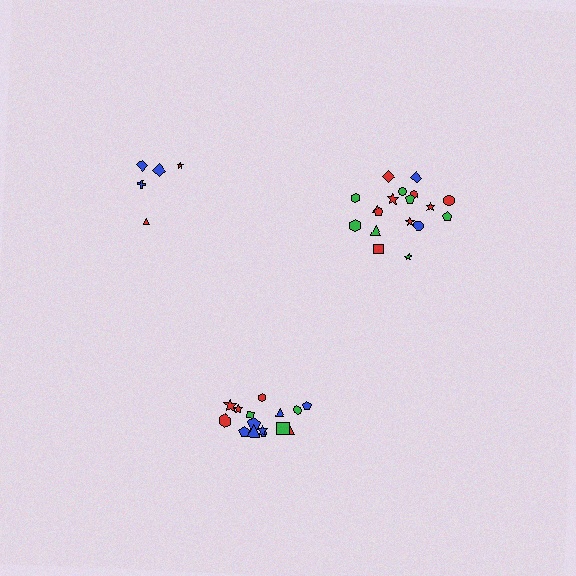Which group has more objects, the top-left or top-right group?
The top-right group.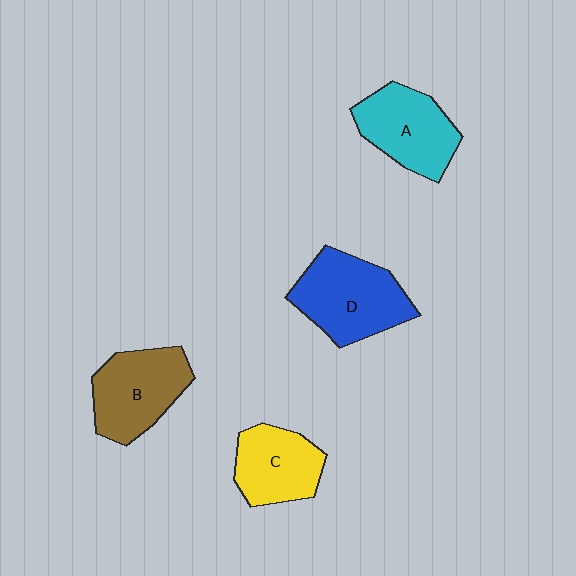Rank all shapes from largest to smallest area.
From largest to smallest: D (blue), B (brown), A (cyan), C (yellow).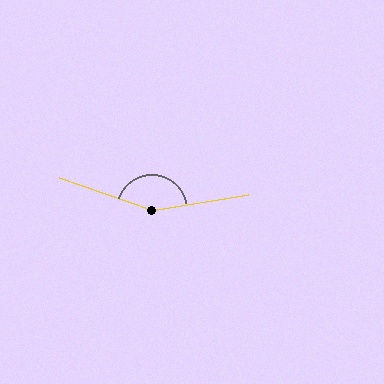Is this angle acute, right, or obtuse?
It is obtuse.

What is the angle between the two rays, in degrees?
Approximately 152 degrees.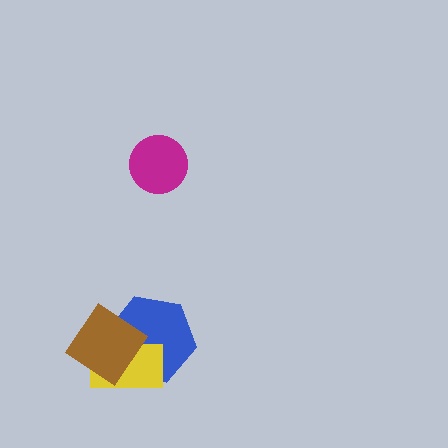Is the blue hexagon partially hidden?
Yes, it is partially covered by another shape.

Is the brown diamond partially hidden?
No, no other shape covers it.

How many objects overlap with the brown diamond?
2 objects overlap with the brown diamond.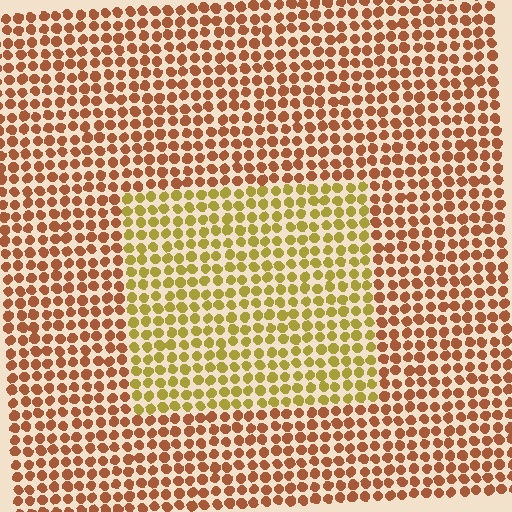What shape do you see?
I see a rectangle.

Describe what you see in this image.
The image is filled with small brown elements in a uniform arrangement. A rectangle-shaped region is visible where the elements are tinted to a slightly different hue, forming a subtle color boundary.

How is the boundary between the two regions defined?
The boundary is defined purely by a slight shift in hue (about 38 degrees). Spacing, size, and orientation are identical on both sides.